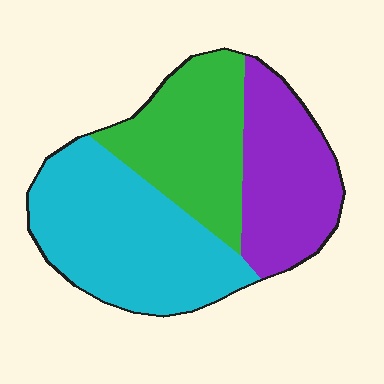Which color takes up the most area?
Cyan, at roughly 40%.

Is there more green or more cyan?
Cyan.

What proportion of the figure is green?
Green covers roughly 30% of the figure.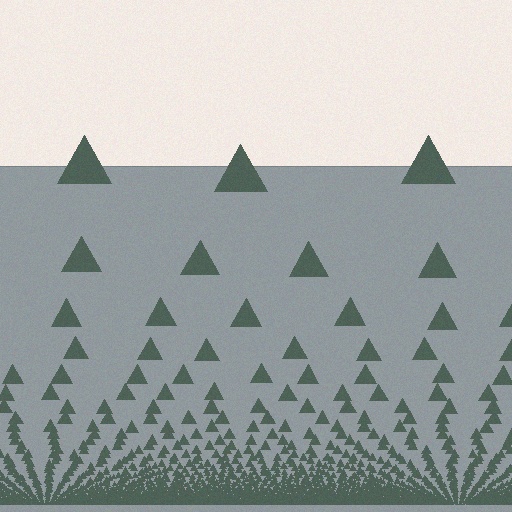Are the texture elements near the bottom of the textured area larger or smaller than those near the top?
Smaller. The gradient is inverted — elements near the bottom are smaller and denser.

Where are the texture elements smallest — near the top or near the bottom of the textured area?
Near the bottom.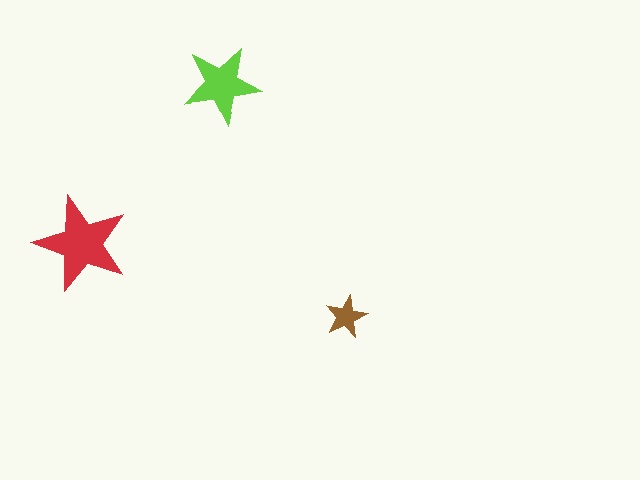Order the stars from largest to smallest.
the red one, the lime one, the brown one.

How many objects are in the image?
There are 3 objects in the image.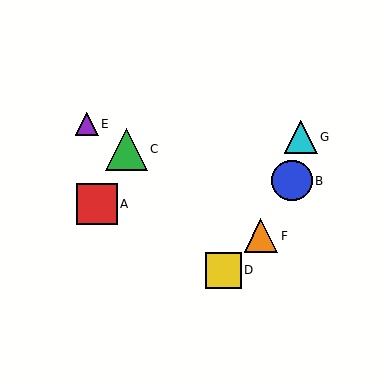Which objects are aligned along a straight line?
Objects C, E, F are aligned along a straight line.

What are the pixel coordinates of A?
Object A is at (97, 204).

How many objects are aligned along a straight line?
3 objects (C, E, F) are aligned along a straight line.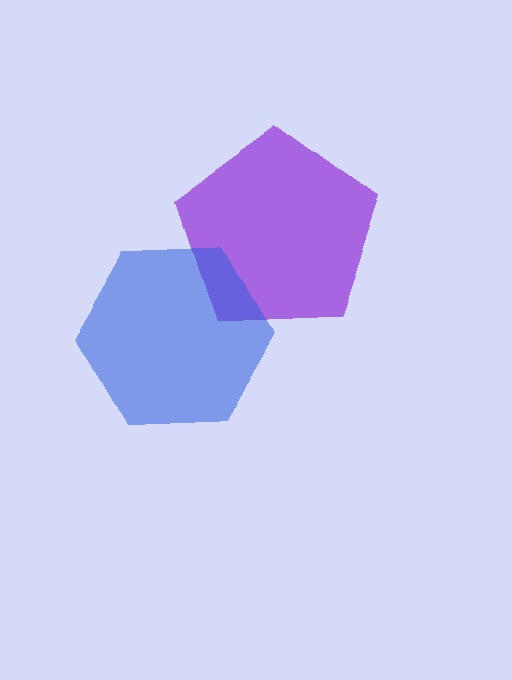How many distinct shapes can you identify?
There are 2 distinct shapes: a purple pentagon, a blue hexagon.